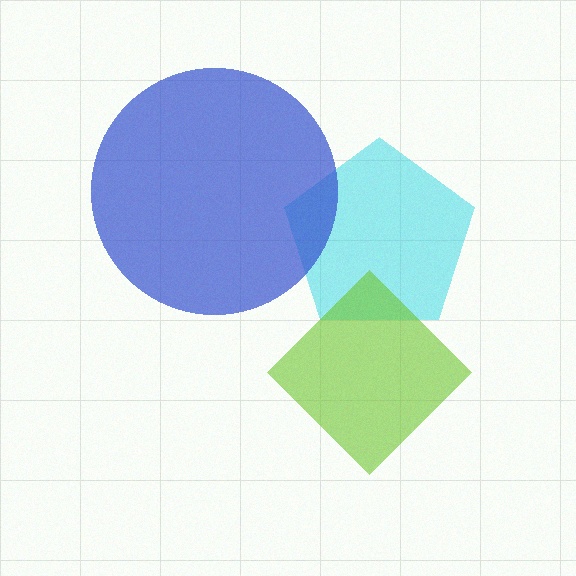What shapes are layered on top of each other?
The layered shapes are: a cyan pentagon, a blue circle, a lime diamond.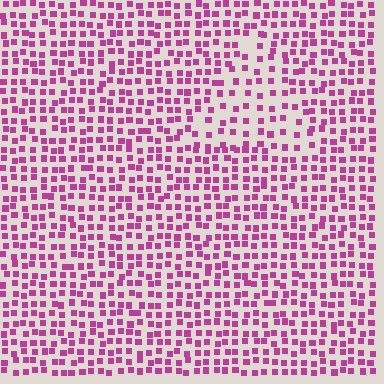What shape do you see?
I see a triangle.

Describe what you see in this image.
The image contains small magenta elements arranged at two different densities. A triangle-shaped region is visible where the elements are less densely packed than the surrounding area.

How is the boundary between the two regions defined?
The boundary is defined by a change in element density (approximately 1.7x ratio). All elements are the same color, size, and shape.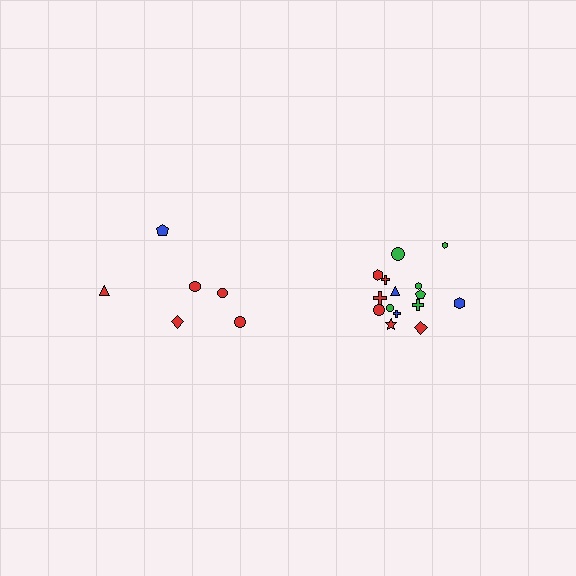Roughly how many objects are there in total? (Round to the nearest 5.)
Roughly 20 objects in total.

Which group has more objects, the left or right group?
The right group.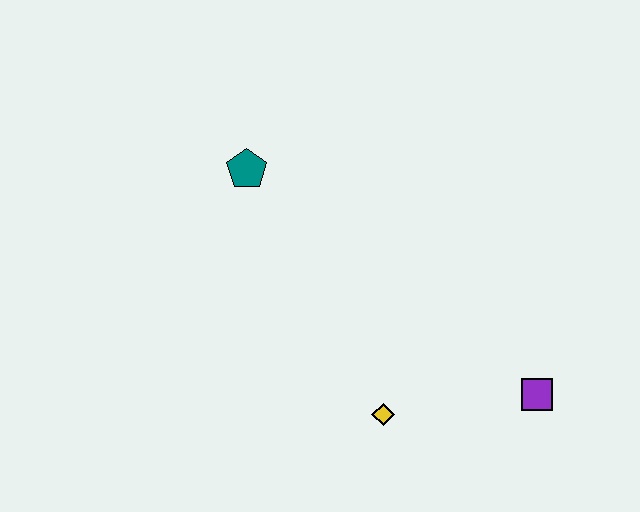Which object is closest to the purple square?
The yellow diamond is closest to the purple square.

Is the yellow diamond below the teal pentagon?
Yes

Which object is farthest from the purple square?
The teal pentagon is farthest from the purple square.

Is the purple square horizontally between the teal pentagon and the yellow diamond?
No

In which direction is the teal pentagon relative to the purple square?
The teal pentagon is to the left of the purple square.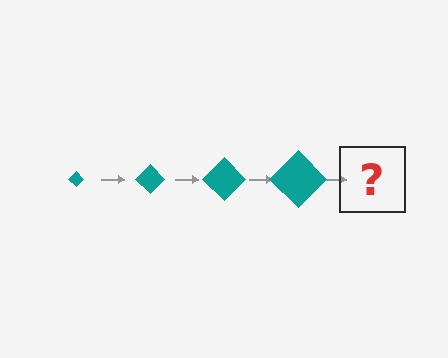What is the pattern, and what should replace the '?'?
The pattern is that the diamond gets progressively larger each step. The '?' should be a teal diamond, larger than the previous one.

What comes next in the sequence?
The next element should be a teal diamond, larger than the previous one.